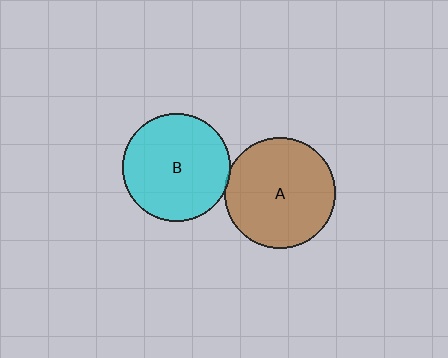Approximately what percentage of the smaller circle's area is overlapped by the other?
Approximately 5%.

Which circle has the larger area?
Circle A (brown).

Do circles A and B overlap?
Yes.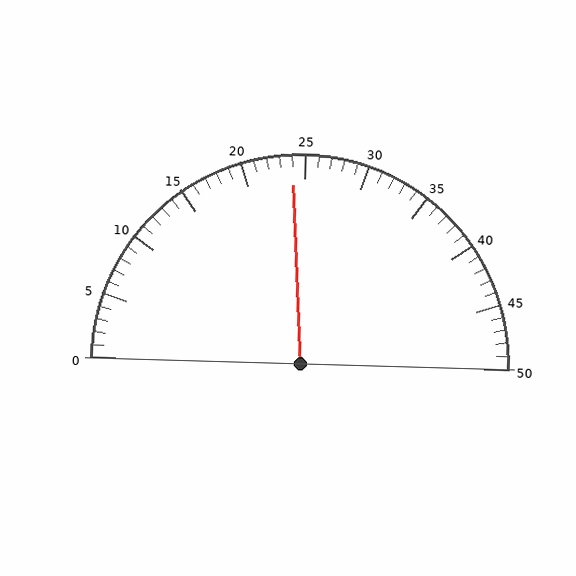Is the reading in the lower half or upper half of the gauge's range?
The reading is in the lower half of the range (0 to 50).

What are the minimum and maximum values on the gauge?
The gauge ranges from 0 to 50.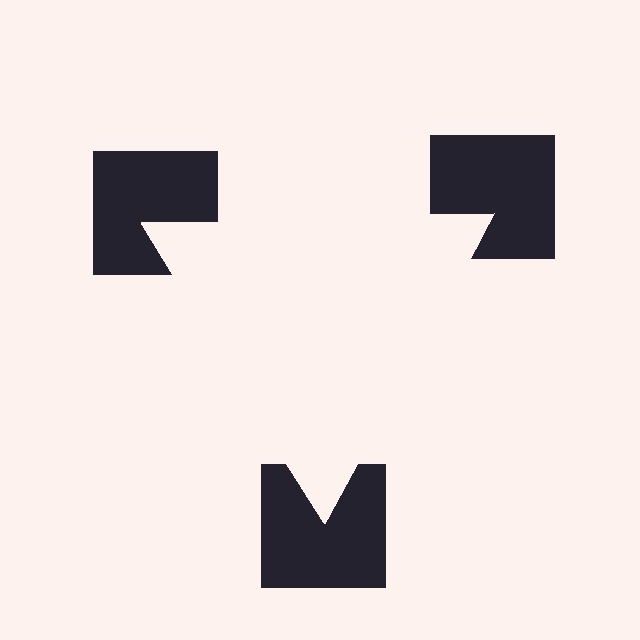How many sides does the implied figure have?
3 sides.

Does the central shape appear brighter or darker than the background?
It typically appears slightly brighter than the background, even though no actual brightness change is drawn.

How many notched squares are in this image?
There are 3 — one at each vertex of the illusory triangle.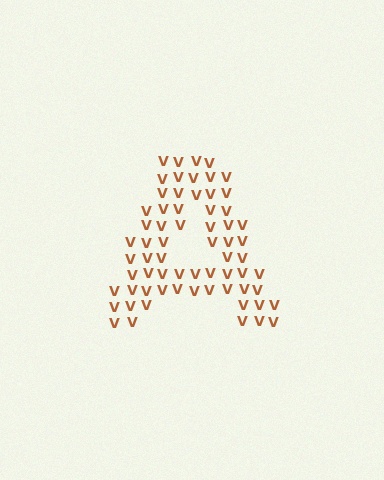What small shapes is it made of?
It is made of small letter V's.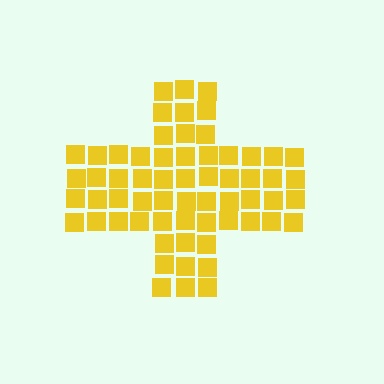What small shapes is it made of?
It is made of small squares.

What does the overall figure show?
The overall figure shows a cross.